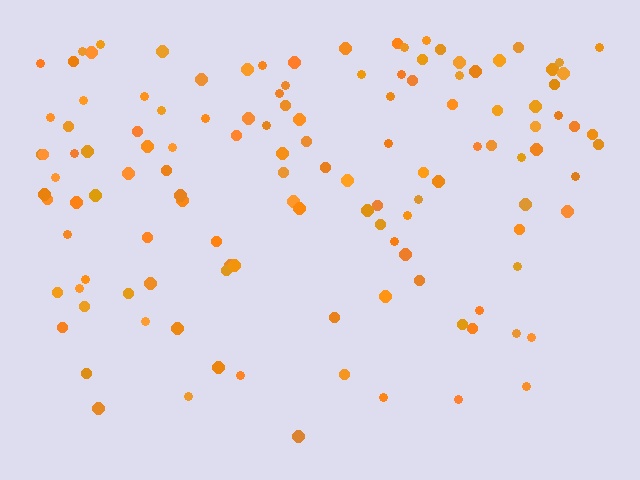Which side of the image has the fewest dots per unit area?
The bottom.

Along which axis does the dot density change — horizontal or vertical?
Vertical.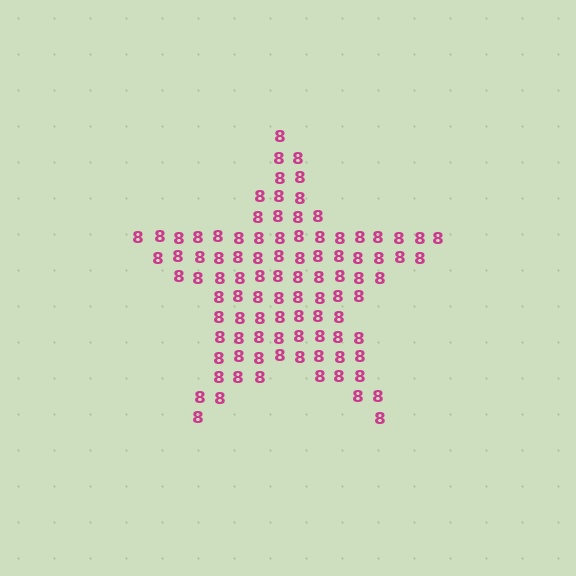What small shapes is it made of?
It is made of small digit 8's.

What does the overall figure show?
The overall figure shows a star.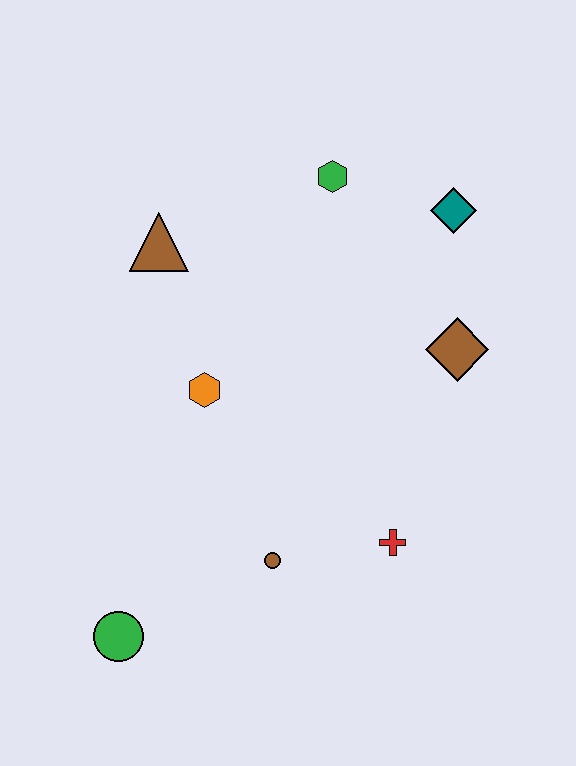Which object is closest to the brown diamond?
The teal diamond is closest to the brown diamond.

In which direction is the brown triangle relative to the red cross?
The brown triangle is above the red cross.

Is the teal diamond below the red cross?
No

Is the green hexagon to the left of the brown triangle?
No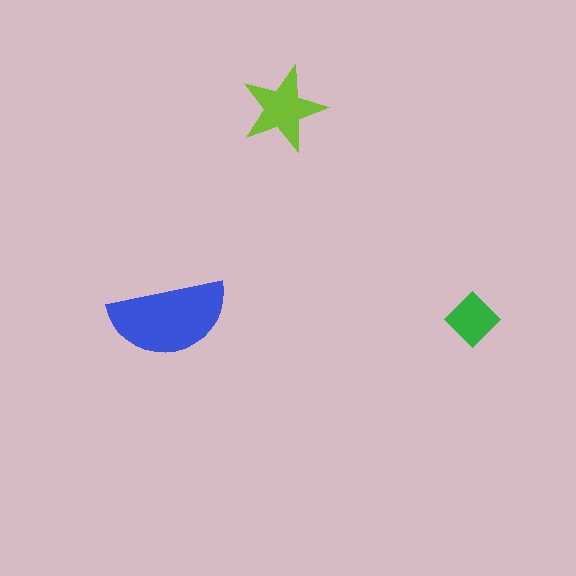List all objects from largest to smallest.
The blue semicircle, the lime star, the green diamond.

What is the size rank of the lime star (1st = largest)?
2nd.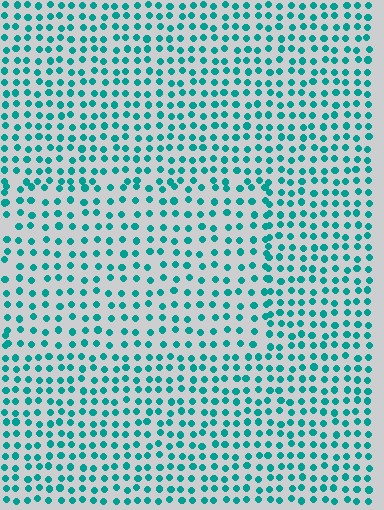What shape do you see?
I see a rectangle.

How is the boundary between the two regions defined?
The boundary is defined by a change in element density (approximately 1.4x ratio). All elements are the same color, size, and shape.